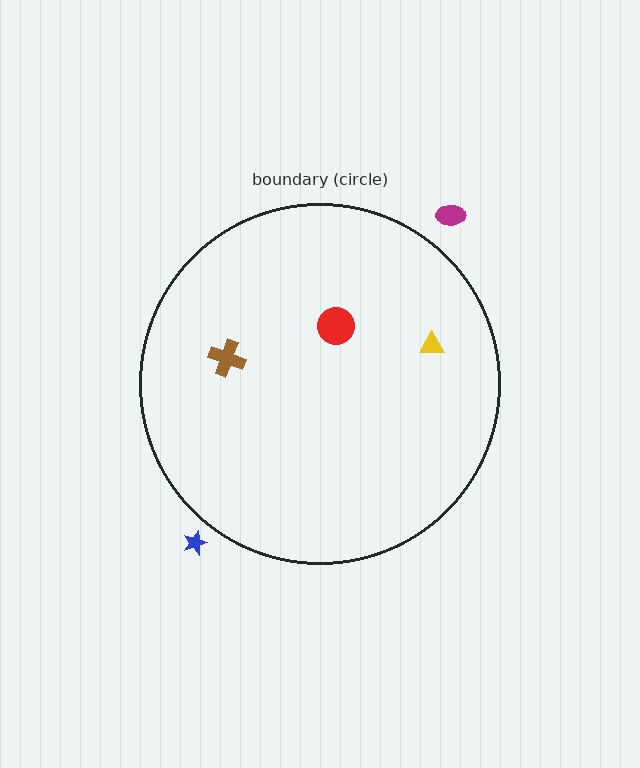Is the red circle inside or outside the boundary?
Inside.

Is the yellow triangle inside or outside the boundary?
Inside.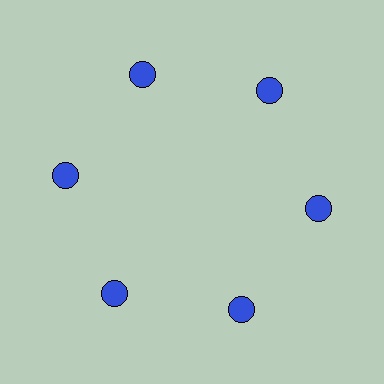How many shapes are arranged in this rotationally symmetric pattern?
There are 6 shapes, arranged in 6 groups of 1.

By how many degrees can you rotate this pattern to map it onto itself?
The pattern maps onto itself every 60 degrees of rotation.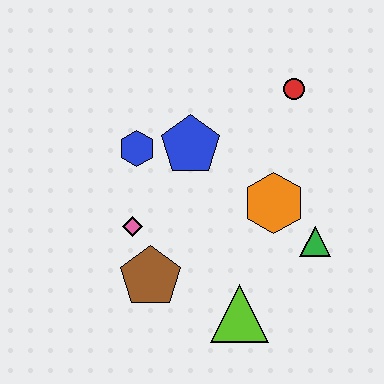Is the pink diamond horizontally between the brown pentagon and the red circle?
No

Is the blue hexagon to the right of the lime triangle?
No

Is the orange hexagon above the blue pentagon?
No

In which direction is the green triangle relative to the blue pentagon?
The green triangle is to the right of the blue pentagon.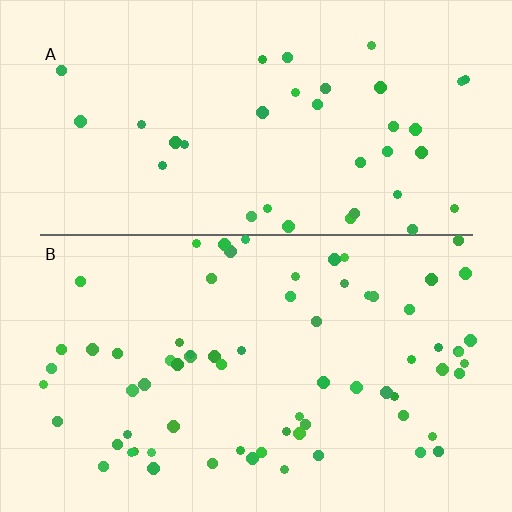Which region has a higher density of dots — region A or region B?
B (the bottom).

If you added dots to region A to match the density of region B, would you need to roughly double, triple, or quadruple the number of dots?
Approximately double.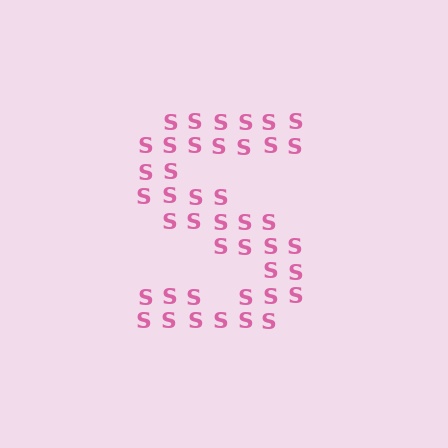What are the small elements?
The small elements are letter S's.